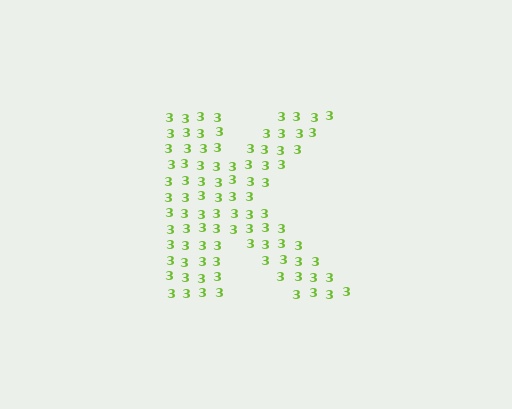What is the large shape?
The large shape is the letter K.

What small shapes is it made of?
It is made of small digit 3's.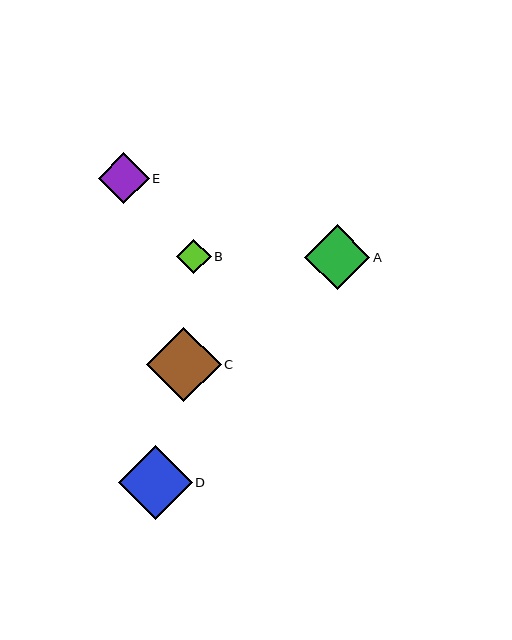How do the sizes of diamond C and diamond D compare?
Diamond C and diamond D are approximately the same size.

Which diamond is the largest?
Diamond C is the largest with a size of approximately 74 pixels.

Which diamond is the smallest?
Diamond B is the smallest with a size of approximately 35 pixels.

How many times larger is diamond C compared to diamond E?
Diamond C is approximately 1.5 times the size of diamond E.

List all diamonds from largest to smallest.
From largest to smallest: C, D, A, E, B.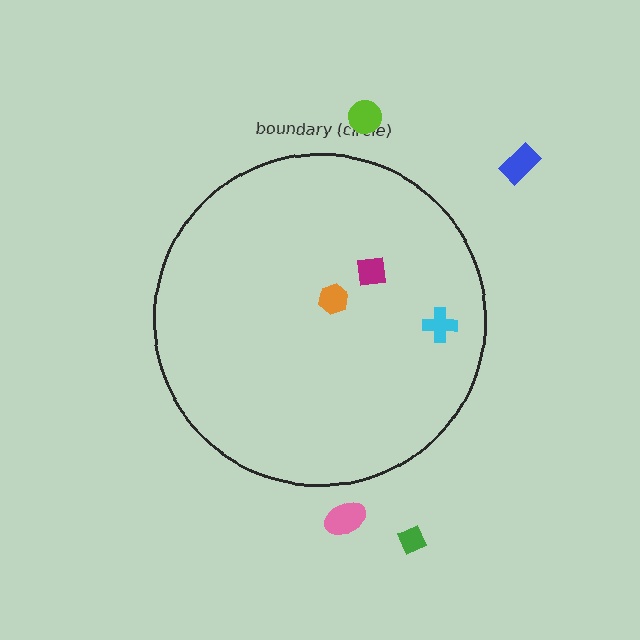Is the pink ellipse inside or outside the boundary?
Outside.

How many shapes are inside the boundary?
3 inside, 4 outside.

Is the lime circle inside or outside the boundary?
Outside.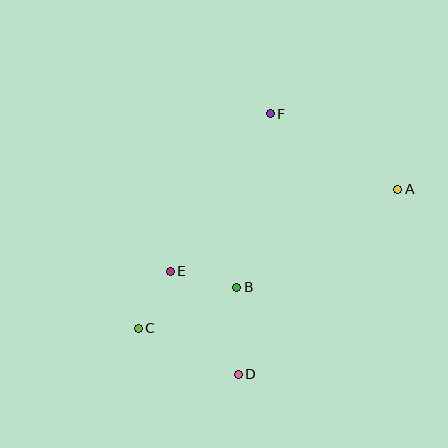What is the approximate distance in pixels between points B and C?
The distance between B and C is approximately 107 pixels.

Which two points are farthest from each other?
Points A and C are farthest from each other.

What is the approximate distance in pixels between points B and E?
The distance between B and E is approximately 69 pixels.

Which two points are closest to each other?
Points C and E are closest to each other.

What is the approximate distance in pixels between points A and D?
The distance between A and D is approximately 244 pixels.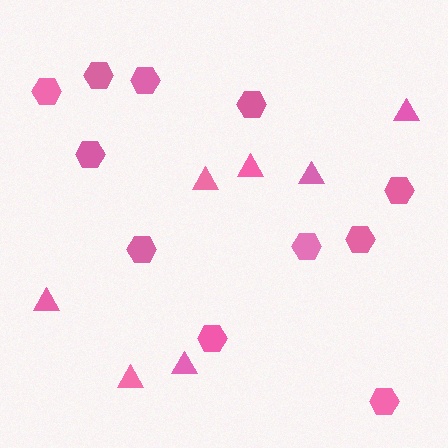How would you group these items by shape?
There are 2 groups: one group of triangles (7) and one group of hexagons (11).